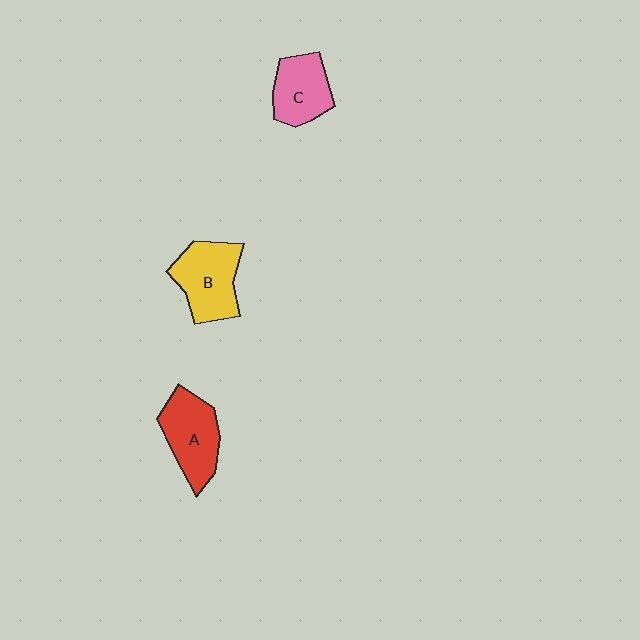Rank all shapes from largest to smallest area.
From largest to smallest: B (yellow), A (red), C (pink).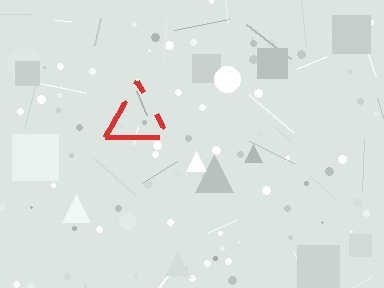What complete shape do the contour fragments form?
The contour fragments form a triangle.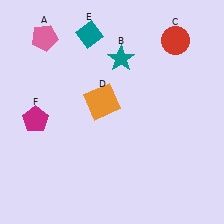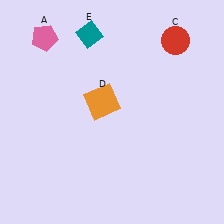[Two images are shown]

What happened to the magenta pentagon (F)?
The magenta pentagon (F) was removed in Image 2. It was in the bottom-left area of Image 1.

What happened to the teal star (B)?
The teal star (B) was removed in Image 2. It was in the top-right area of Image 1.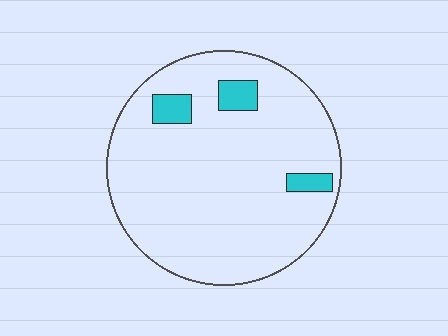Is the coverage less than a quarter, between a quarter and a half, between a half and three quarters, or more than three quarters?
Less than a quarter.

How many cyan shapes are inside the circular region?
3.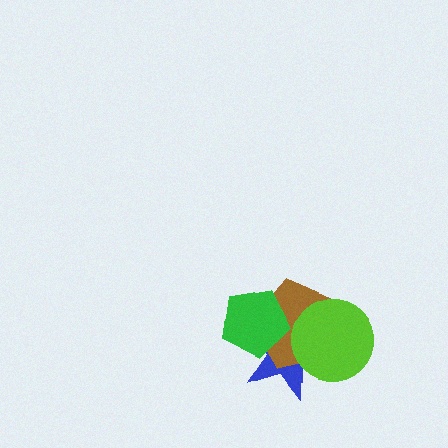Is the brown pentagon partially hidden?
Yes, it is partially covered by another shape.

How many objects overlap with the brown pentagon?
3 objects overlap with the brown pentagon.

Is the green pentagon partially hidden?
No, no other shape covers it.